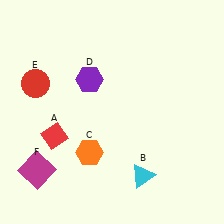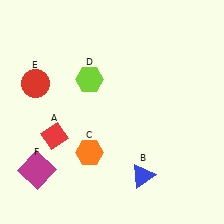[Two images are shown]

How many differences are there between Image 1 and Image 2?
There are 2 differences between the two images.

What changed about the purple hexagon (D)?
In Image 1, D is purple. In Image 2, it changed to lime.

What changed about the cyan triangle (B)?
In Image 1, B is cyan. In Image 2, it changed to blue.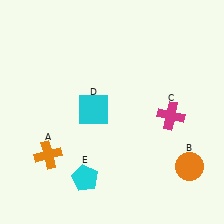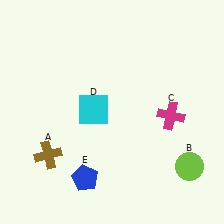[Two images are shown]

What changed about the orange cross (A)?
In Image 1, A is orange. In Image 2, it changed to brown.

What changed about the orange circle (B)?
In Image 1, B is orange. In Image 2, it changed to lime.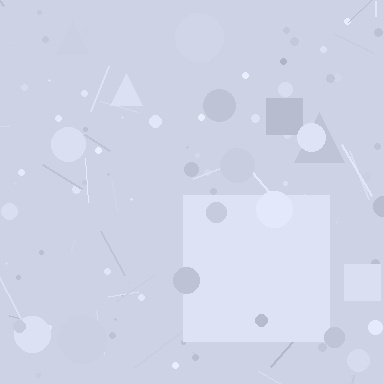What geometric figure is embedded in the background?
A square is embedded in the background.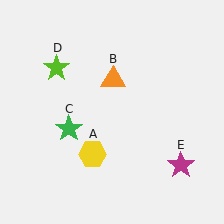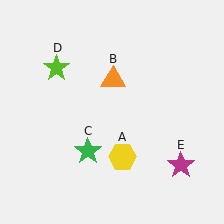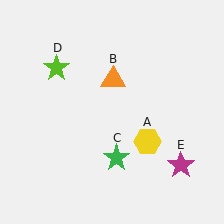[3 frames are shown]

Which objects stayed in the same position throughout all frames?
Orange triangle (object B) and lime star (object D) and magenta star (object E) remained stationary.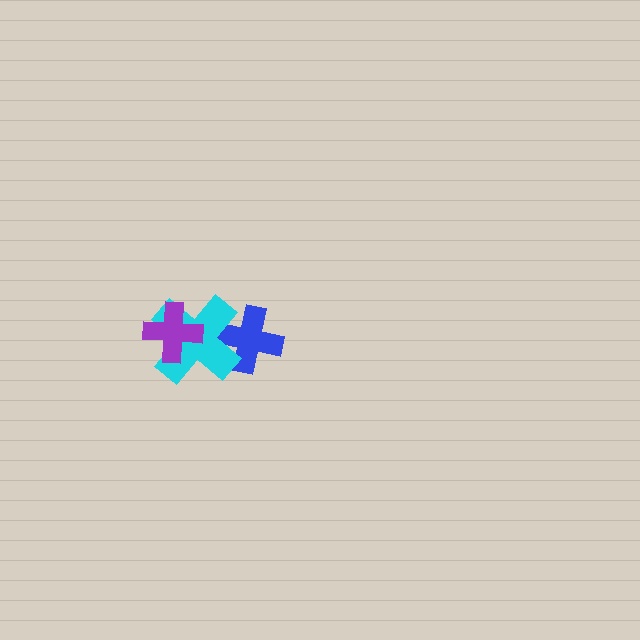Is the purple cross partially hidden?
No, no other shape covers it.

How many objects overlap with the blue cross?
1 object overlaps with the blue cross.